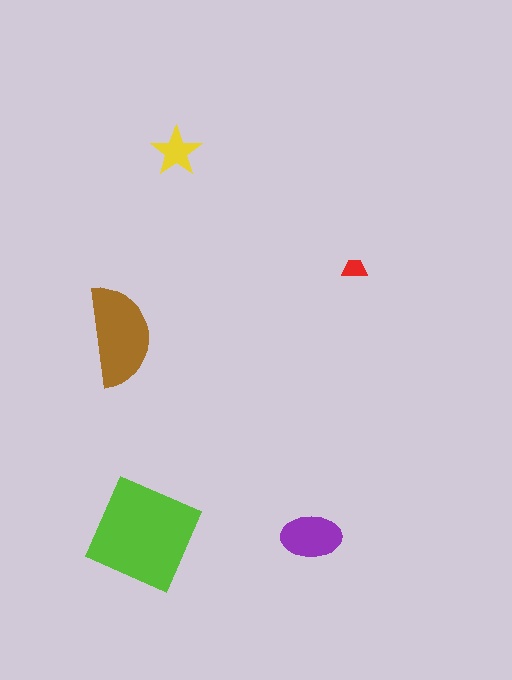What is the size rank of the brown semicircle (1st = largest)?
2nd.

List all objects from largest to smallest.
The lime square, the brown semicircle, the purple ellipse, the yellow star, the red trapezoid.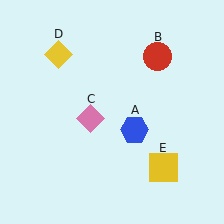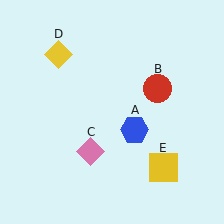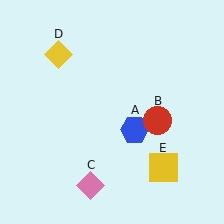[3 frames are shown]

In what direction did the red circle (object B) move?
The red circle (object B) moved down.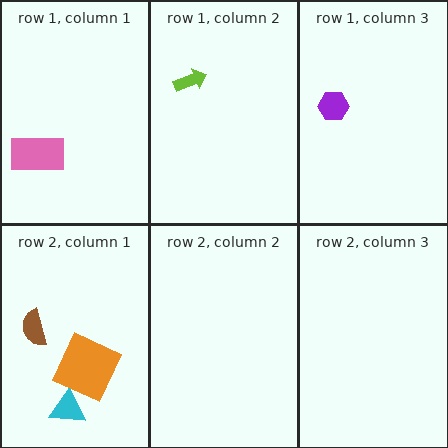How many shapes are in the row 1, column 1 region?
1.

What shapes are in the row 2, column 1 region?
The cyan triangle, the brown semicircle, the orange square.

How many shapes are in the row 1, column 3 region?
1.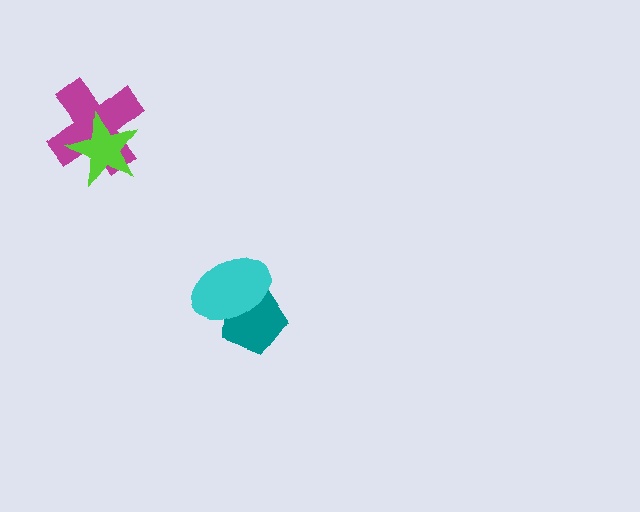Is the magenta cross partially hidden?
Yes, it is partially covered by another shape.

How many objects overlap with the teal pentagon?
1 object overlaps with the teal pentagon.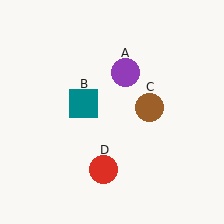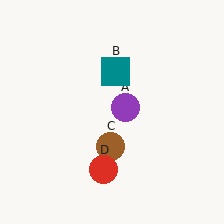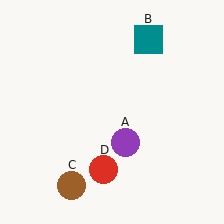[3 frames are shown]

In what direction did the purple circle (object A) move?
The purple circle (object A) moved down.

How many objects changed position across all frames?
3 objects changed position: purple circle (object A), teal square (object B), brown circle (object C).